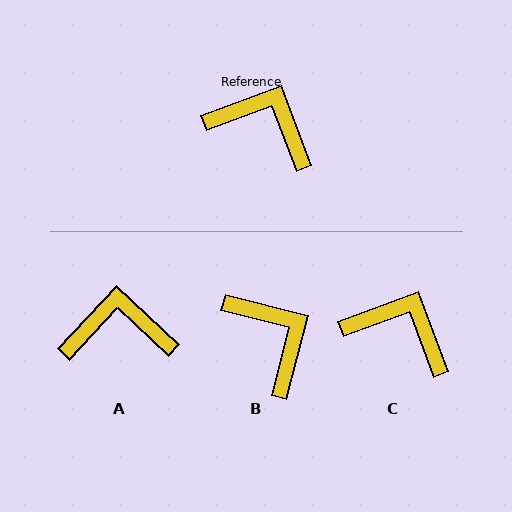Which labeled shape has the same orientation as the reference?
C.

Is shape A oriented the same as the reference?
No, it is off by about 27 degrees.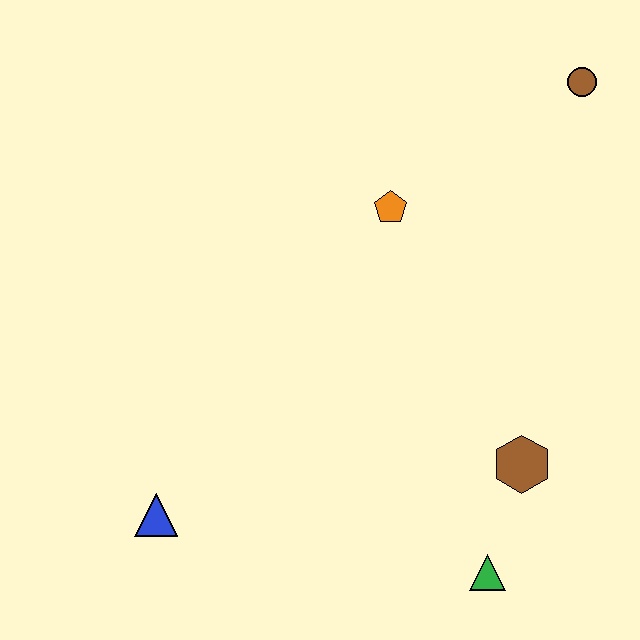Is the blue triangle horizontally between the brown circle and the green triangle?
No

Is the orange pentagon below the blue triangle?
No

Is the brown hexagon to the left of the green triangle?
No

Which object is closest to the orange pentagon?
The brown circle is closest to the orange pentagon.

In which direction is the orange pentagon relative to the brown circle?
The orange pentagon is to the left of the brown circle.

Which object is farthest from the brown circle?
The blue triangle is farthest from the brown circle.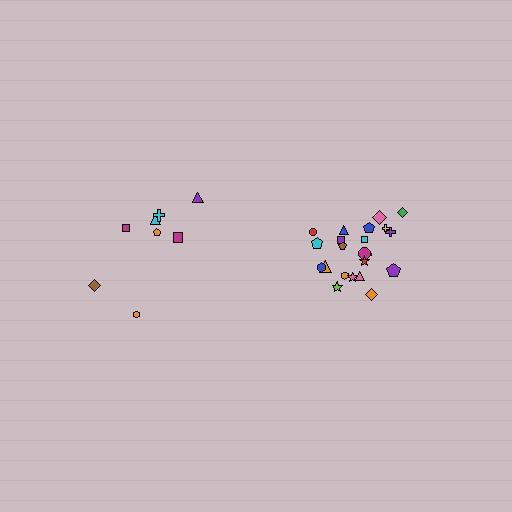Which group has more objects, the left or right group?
The right group.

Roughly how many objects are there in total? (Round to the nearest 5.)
Roughly 30 objects in total.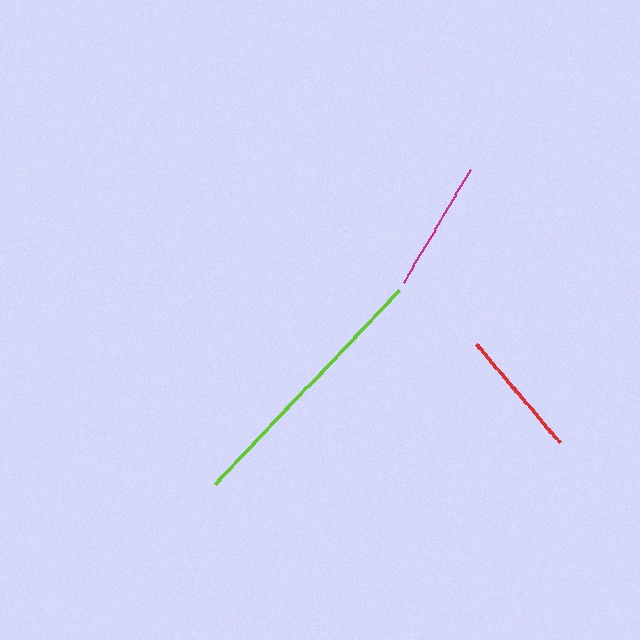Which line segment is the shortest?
The red line is the shortest at approximately 130 pixels.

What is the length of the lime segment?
The lime segment is approximately 268 pixels long.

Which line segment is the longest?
The lime line is the longest at approximately 268 pixels.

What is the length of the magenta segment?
The magenta segment is approximately 132 pixels long.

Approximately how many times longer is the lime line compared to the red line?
The lime line is approximately 2.1 times the length of the red line.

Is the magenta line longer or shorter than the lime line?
The lime line is longer than the magenta line.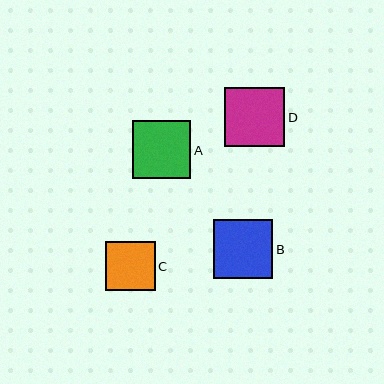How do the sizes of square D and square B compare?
Square D and square B are approximately the same size.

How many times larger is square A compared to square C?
Square A is approximately 1.2 times the size of square C.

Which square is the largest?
Square D is the largest with a size of approximately 60 pixels.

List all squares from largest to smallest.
From largest to smallest: D, B, A, C.